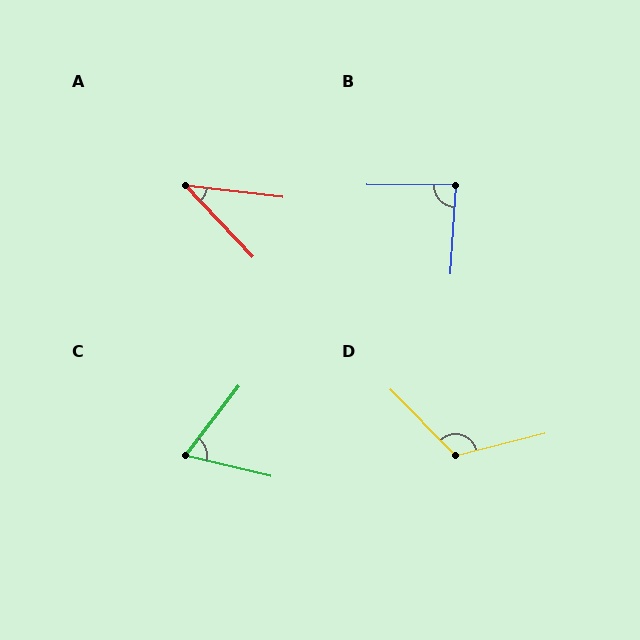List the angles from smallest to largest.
A (40°), C (66°), B (87°), D (120°).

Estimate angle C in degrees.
Approximately 66 degrees.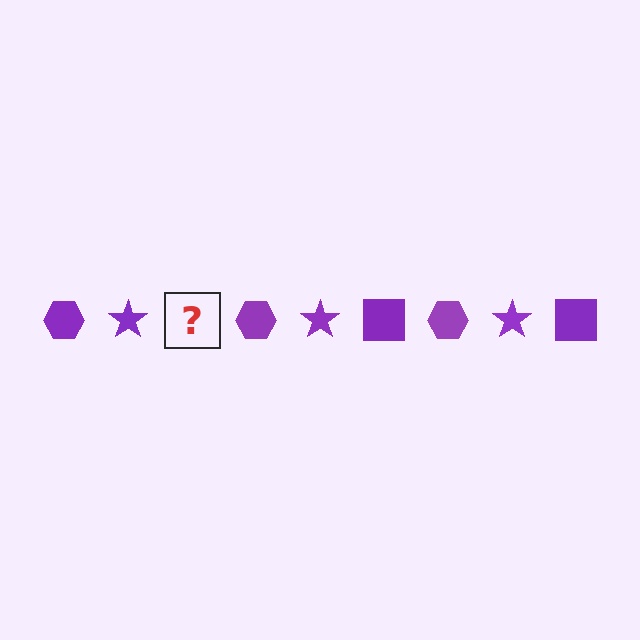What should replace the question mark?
The question mark should be replaced with a purple square.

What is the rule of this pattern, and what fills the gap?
The rule is that the pattern cycles through hexagon, star, square shapes in purple. The gap should be filled with a purple square.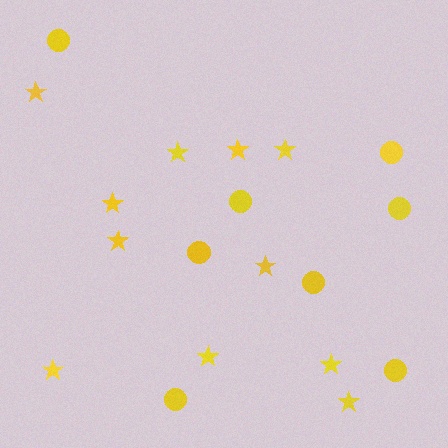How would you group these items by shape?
There are 2 groups: one group of stars (11) and one group of circles (8).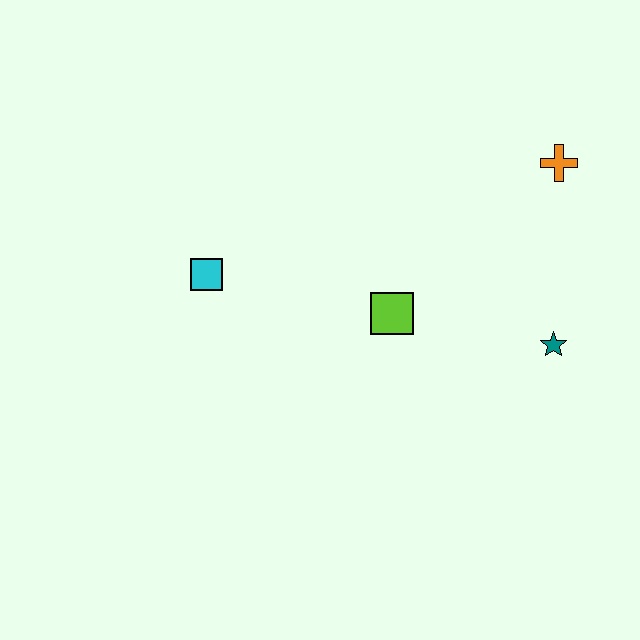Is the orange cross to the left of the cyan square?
No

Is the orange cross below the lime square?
No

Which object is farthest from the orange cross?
The cyan square is farthest from the orange cross.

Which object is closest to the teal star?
The lime square is closest to the teal star.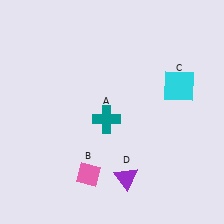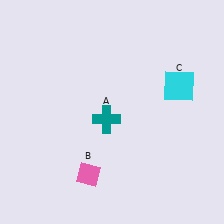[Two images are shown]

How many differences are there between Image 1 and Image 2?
There is 1 difference between the two images.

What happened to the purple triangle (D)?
The purple triangle (D) was removed in Image 2. It was in the bottom-right area of Image 1.